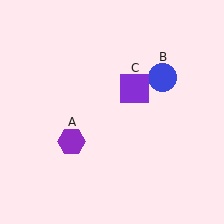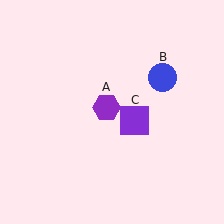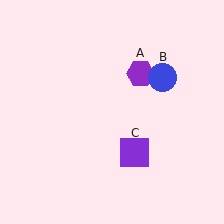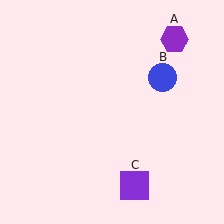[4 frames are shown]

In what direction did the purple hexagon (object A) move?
The purple hexagon (object A) moved up and to the right.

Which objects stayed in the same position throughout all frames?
Blue circle (object B) remained stationary.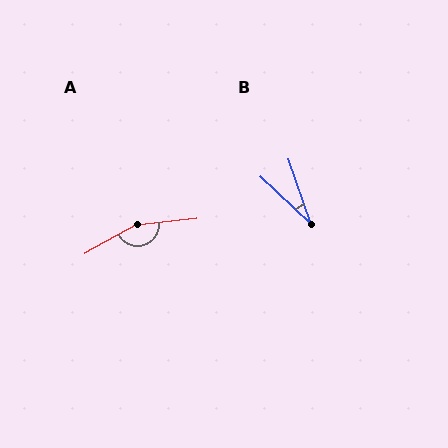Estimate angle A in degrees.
Approximately 157 degrees.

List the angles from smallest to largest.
B (28°), A (157°).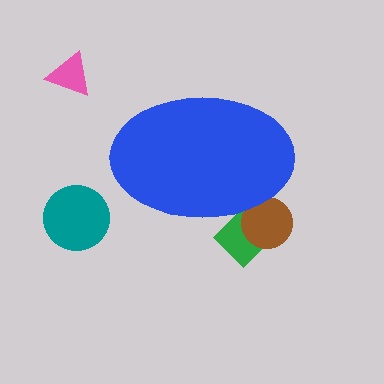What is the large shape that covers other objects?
A blue ellipse.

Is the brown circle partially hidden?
Yes, the brown circle is partially hidden behind the blue ellipse.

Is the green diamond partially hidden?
Yes, the green diamond is partially hidden behind the blue ellipse.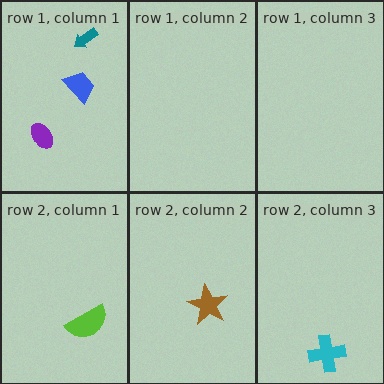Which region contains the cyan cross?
The row 2, column 3 region.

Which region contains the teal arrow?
The row 1, column 1 region.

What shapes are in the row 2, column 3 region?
The cyan cross.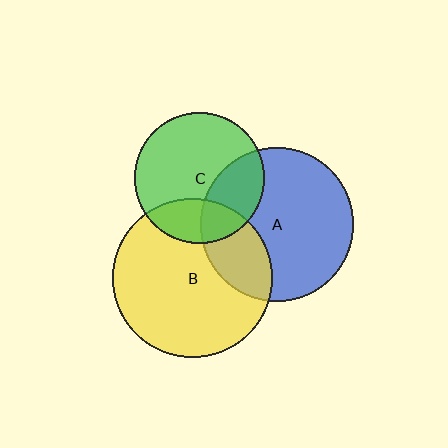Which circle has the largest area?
Circle B (yellow).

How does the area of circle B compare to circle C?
Approximately 1.5 times.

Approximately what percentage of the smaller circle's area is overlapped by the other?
Approximately 25%.